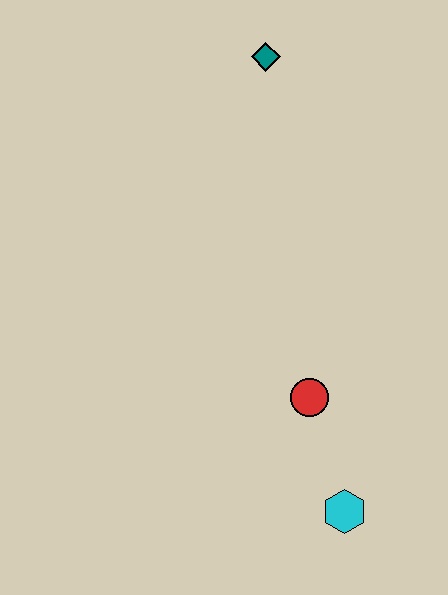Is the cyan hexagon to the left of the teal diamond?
No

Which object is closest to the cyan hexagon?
The red circle is closest to the cyan hexagon.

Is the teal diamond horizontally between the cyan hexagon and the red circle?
No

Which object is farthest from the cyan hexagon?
The teal diamond is farthest from the cyan hexagon.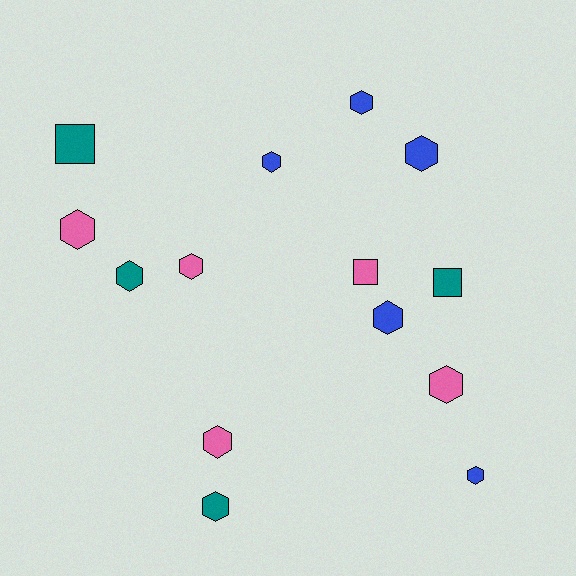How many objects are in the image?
There are 14 objects.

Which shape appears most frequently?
Hexagon, with 11 objects.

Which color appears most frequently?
Blue, with 5 objects.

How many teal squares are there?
There are 2 teal squares.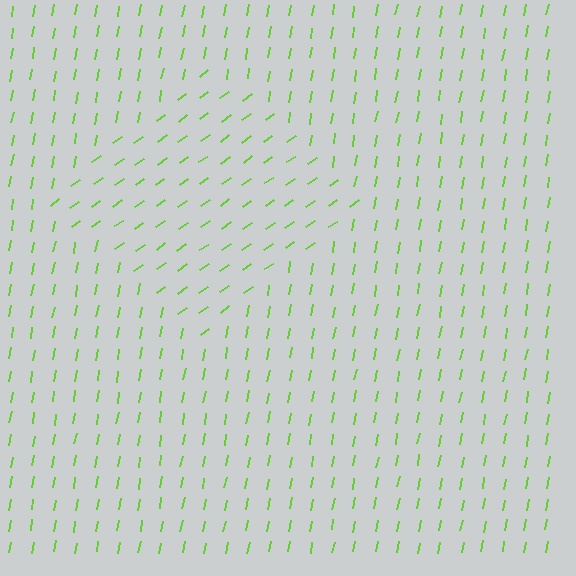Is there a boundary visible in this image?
Yes, there is a texture boundary formed by a change in line orientation.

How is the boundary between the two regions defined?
The boundary is defined purely by a change in line orientation (approximately 45 degrees difference). All lines are the same color and thickness.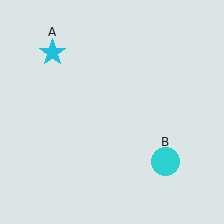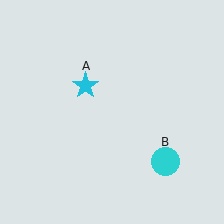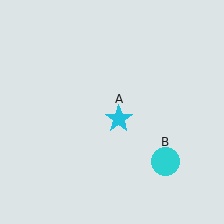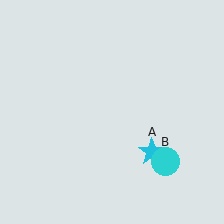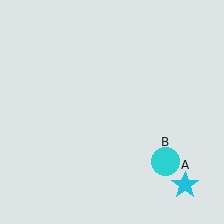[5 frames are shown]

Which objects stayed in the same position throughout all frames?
Cyan circle (object B) remained stationary.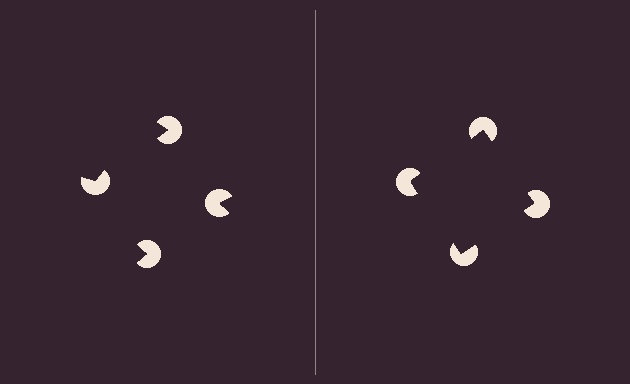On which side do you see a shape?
An illusory square appears on the right side. On the left side the wedge cuts are rotated, so no coherent shape forms.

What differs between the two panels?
The pac-man discs are positioned identically on both sides; only the wedge orientations differ. On the right they align to a square; on the left they are misaligned.